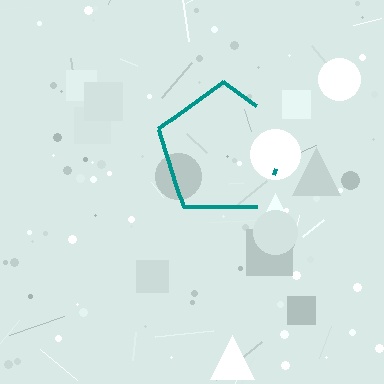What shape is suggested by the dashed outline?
The dashed outline suggests a pentagon.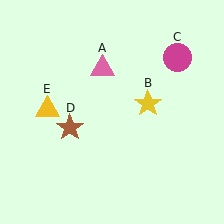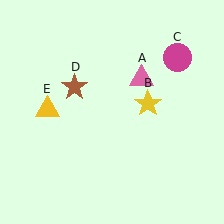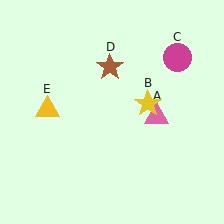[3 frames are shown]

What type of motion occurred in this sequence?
The pink triangle (object A), brown star (object D) rotated clockwise around the center of the scene.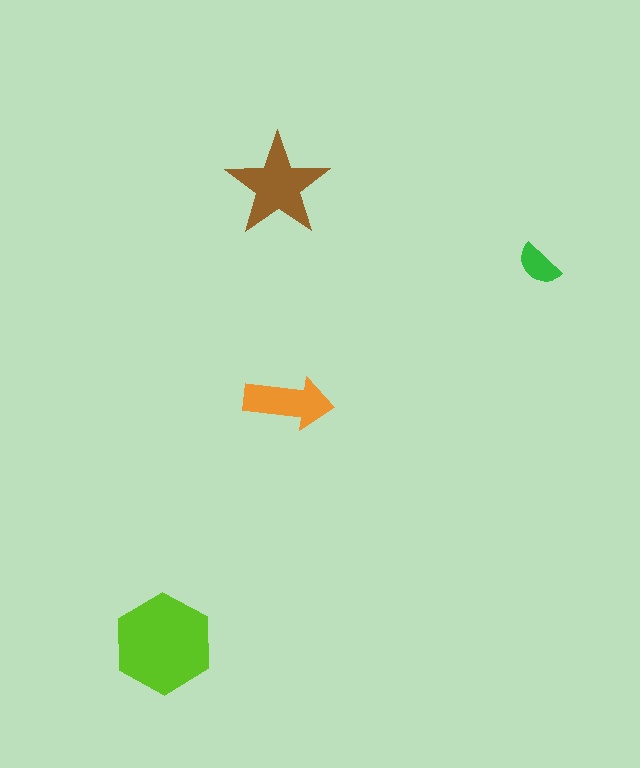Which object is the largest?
The lime hexagon.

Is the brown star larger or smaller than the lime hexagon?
Smaller.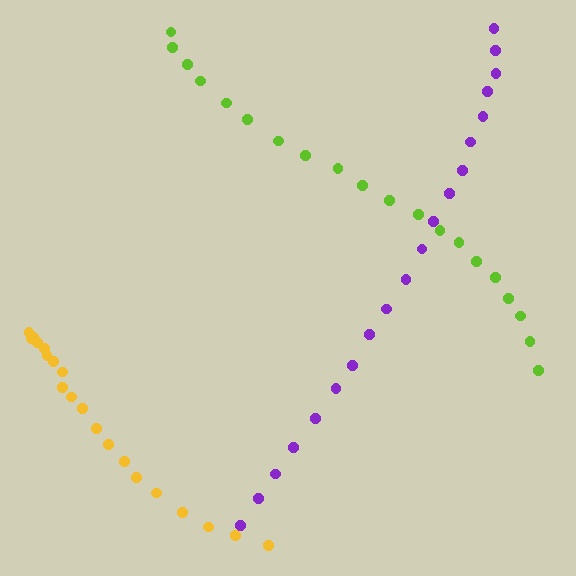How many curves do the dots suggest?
There are 3 distinct paths.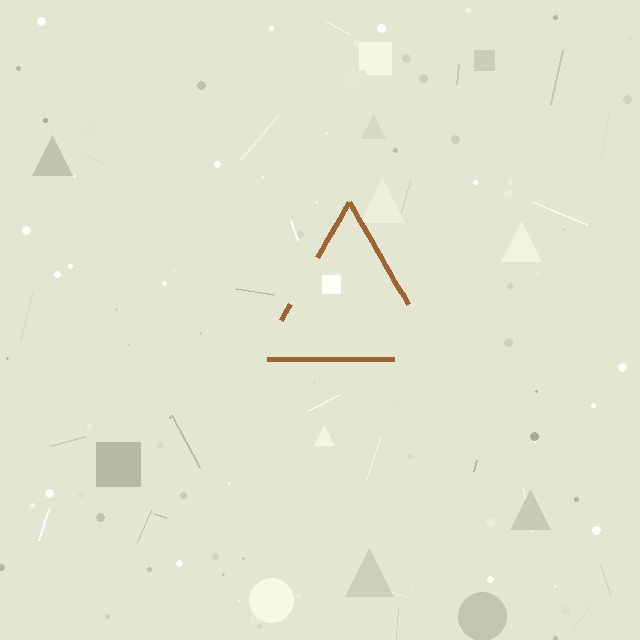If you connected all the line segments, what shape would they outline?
They would outline a triangle.